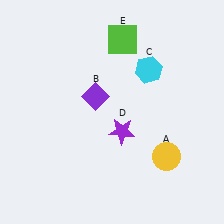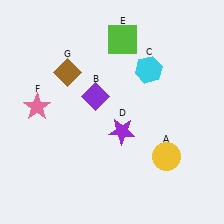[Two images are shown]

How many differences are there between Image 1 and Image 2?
There are 2 differences between the two images.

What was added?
A pink star (F), a brown diamond (G) were added in Image 2.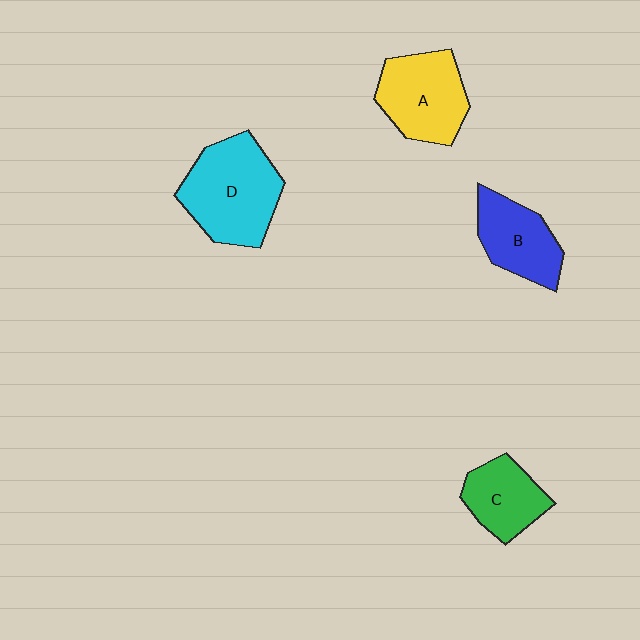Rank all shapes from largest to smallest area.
From largest to smallest: D (cyan), A (yellow), B (blue), C (green).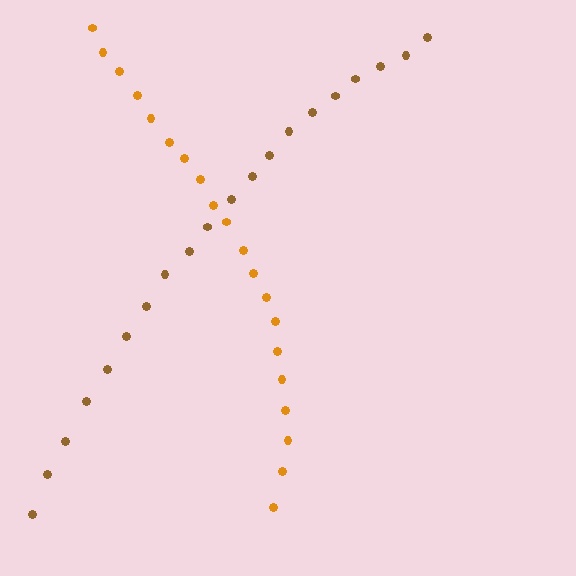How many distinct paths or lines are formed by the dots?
There are 2 distinct paths.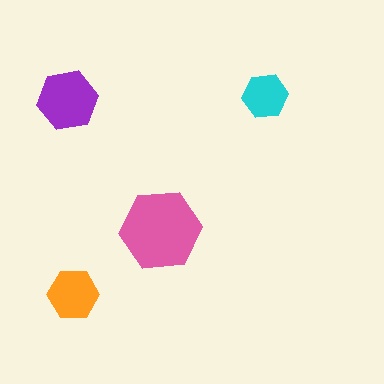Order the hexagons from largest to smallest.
the pink one, the purple one, the orange one, the cyan one.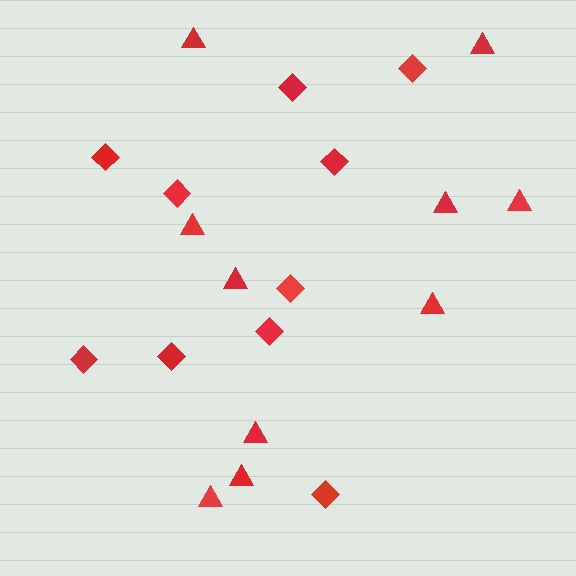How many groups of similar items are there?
There are 2 groups: one group of triangles (10) and one group of diamonds (10).